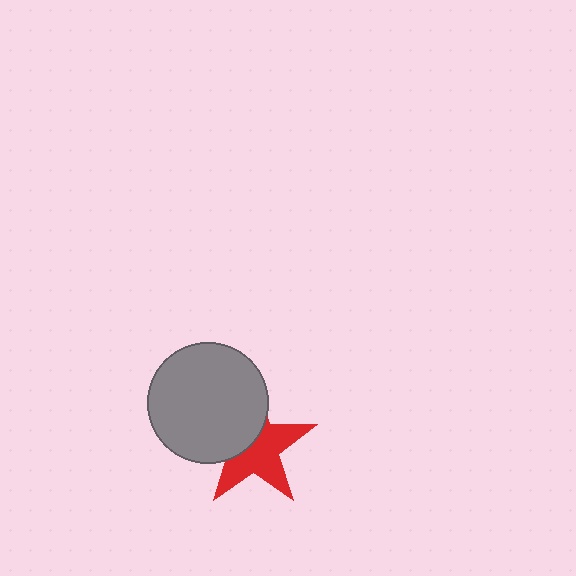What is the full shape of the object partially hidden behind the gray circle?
The partially hidden object is a red star.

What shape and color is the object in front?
The object in front is a gray circle.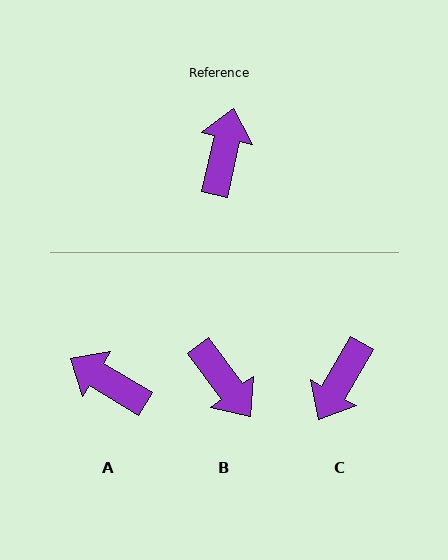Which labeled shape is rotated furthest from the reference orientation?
C, about 163 degrees away.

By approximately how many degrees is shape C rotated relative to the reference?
Approximately 163 degrees counter-clockwise.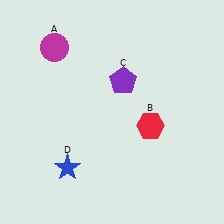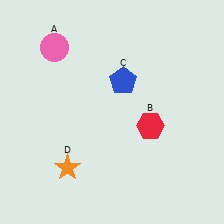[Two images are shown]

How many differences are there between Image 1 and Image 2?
There are 3 differences between the two images.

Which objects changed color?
A changed from magenta to pink. C changed from purple to blue. D changed from blue to orange.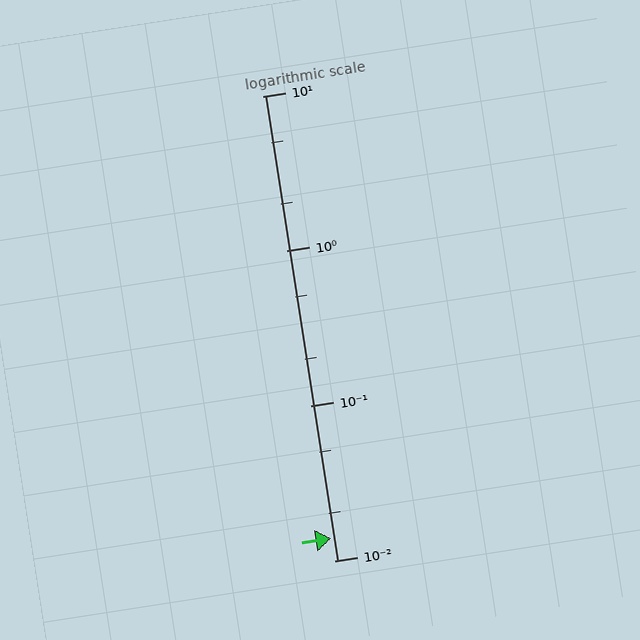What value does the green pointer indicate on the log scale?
The pointer indicates approximately 0.014.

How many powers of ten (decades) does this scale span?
The scale spans 3 decades, from 0.01 to 10.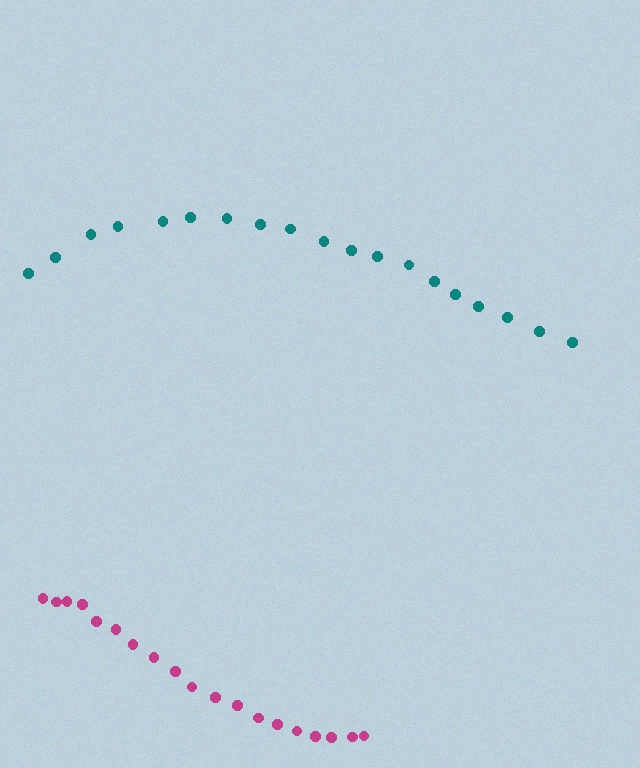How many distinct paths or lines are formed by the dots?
There are 2 distinct paths.